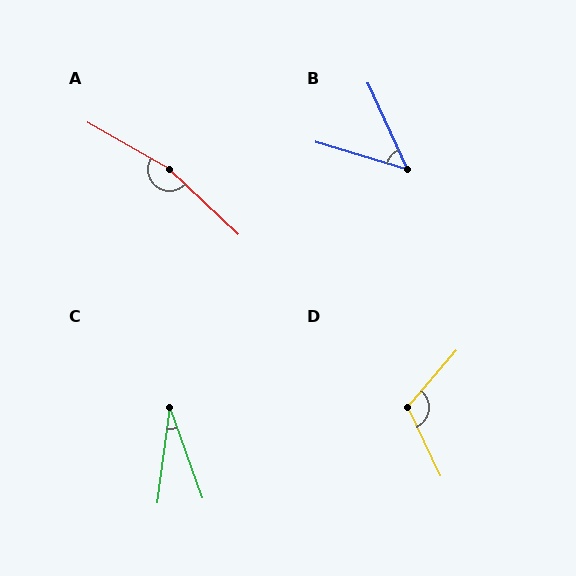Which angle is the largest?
A, at approximately 166 degrees.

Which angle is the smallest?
C, at approximately 27 degrees.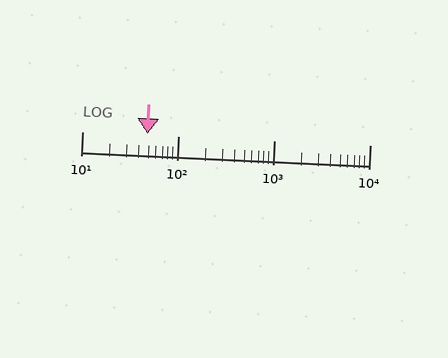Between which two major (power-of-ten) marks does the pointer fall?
The pointer is between 10 and 100.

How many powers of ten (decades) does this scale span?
The scale spans 3 decades, from 10 to 10000.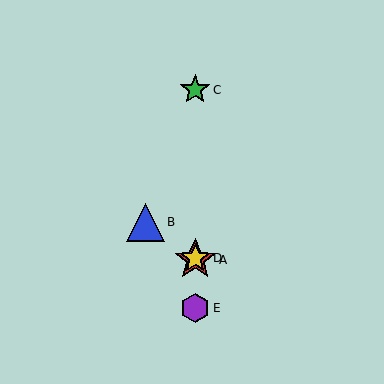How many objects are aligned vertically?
4 objects (A, C, D, E) are aligned vertically.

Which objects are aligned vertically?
Objects A, C, D, E are aligned vertically.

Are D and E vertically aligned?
Yes, both are at x≈195.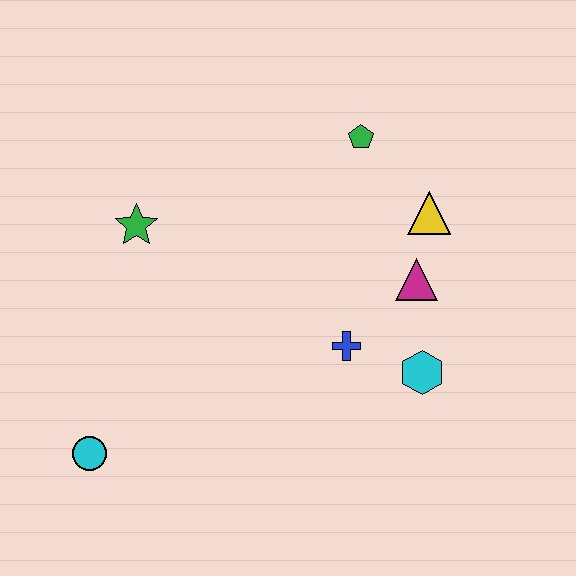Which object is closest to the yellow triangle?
The magenta triangle is closest to the yellow triangle.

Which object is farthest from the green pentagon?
The cyan circle is farthest from the green pentagon.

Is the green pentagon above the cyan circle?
Yes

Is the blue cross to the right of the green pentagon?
No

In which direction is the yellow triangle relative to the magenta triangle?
The yellow triangle is above the magenta triangle.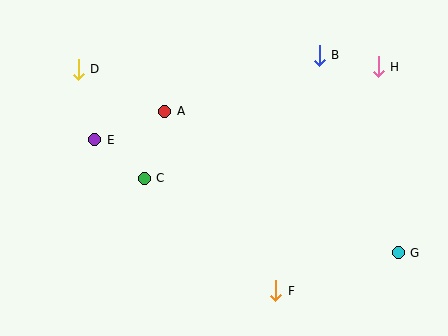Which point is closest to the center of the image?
Point C at (144, 178) is closest to the center.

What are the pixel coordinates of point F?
Point F is at (276, 291).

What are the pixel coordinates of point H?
Point H is at (378, 67).